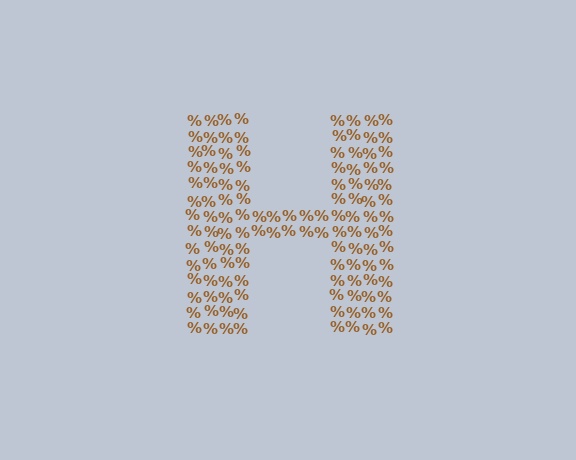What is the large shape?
The large shape is the letter H.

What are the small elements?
The small elements are percent signs.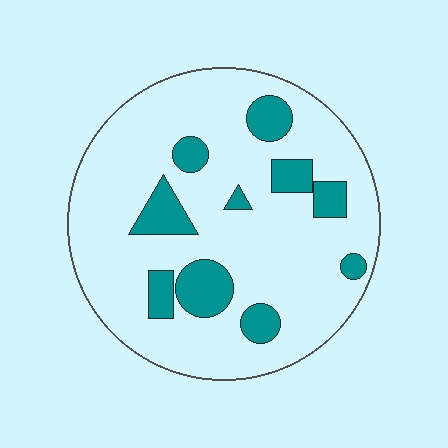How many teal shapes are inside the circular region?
10.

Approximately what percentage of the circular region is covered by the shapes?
Approximately 20%.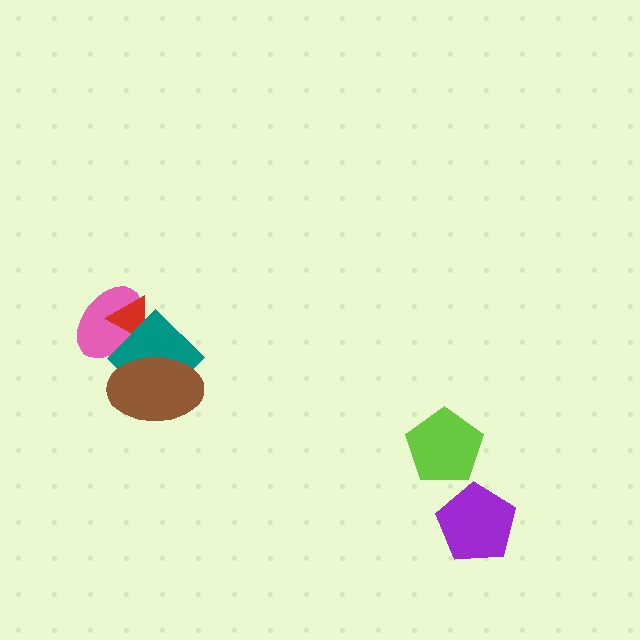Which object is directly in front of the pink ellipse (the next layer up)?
The red triangle is directly in front of the pink ellipse.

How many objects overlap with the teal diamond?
3 objects overlap with the teal diamond.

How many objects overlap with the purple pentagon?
0 objects overlap with the purple pentagon.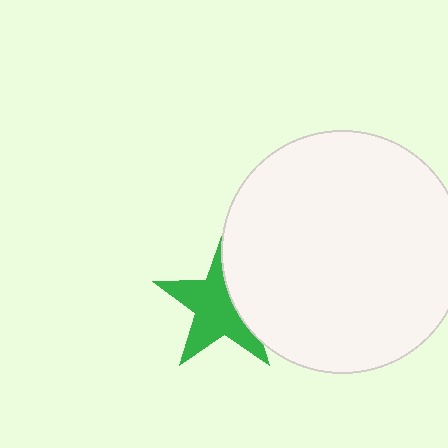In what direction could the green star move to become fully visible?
The green star could move left. That would shift it out from behind the white circle entirely.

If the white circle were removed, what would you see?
You would see the complete green star.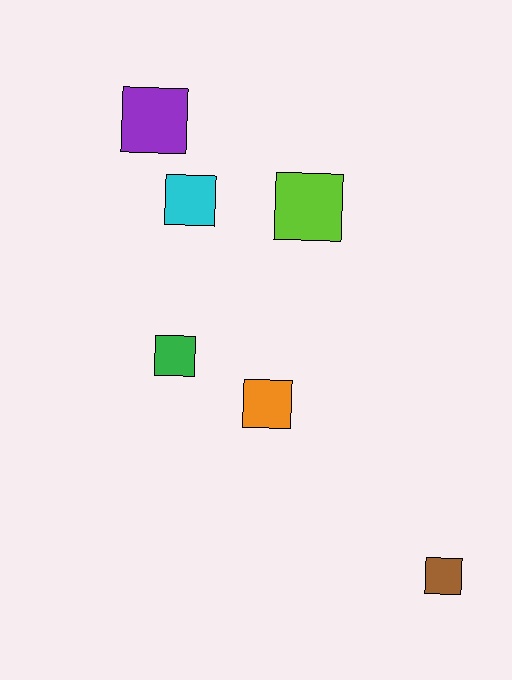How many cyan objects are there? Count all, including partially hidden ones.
There is 1 cyan object.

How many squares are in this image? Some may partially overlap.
There are 6 squares.